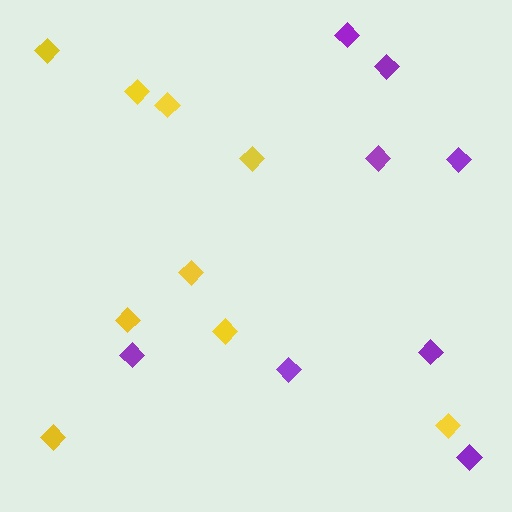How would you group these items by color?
There are 2 groups: one group of yellow diamonds (9) and one group of purple diamonds (8).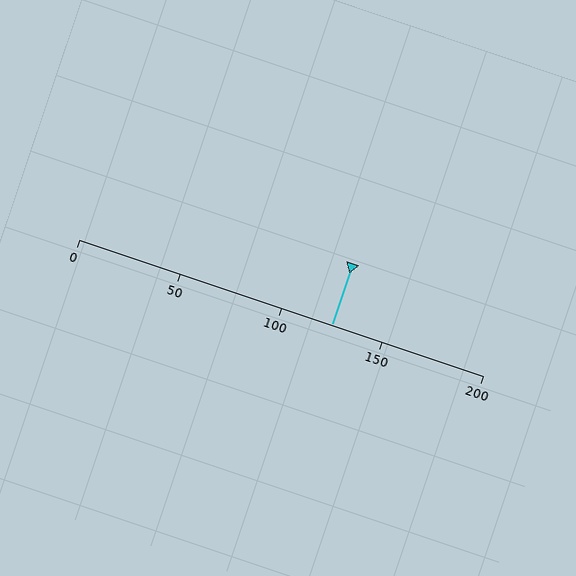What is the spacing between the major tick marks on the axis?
The major ticks are spaced 50 apart.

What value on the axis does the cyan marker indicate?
The marker indicates approximately 125.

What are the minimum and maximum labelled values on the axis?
The axis runs from 0 to 200.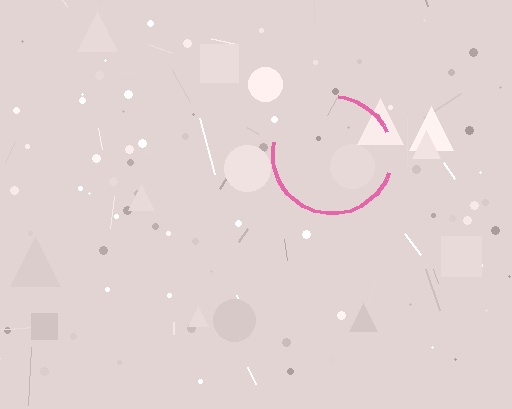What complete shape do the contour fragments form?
The contour fragments form a circle.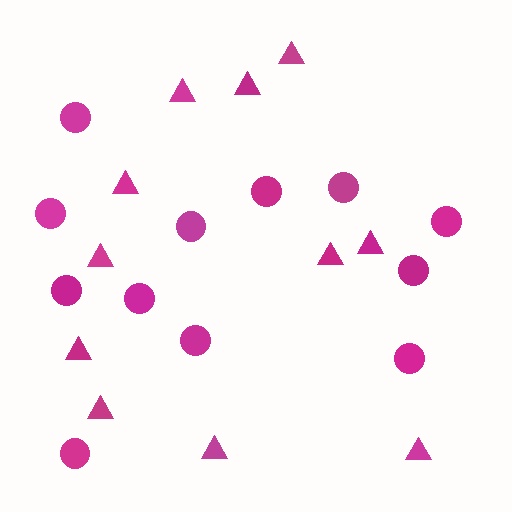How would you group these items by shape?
There are 2 groups: one group of circles (12) and one group of triangles (11).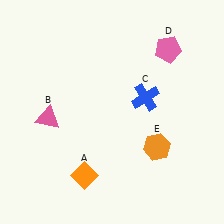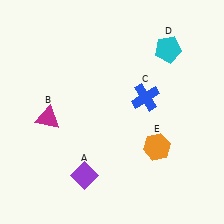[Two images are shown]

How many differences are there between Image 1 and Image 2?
There are 3 differences between the two images.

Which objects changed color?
A changed from orange to purple. B changed from pink to magenta. D changed from pink to cyan.